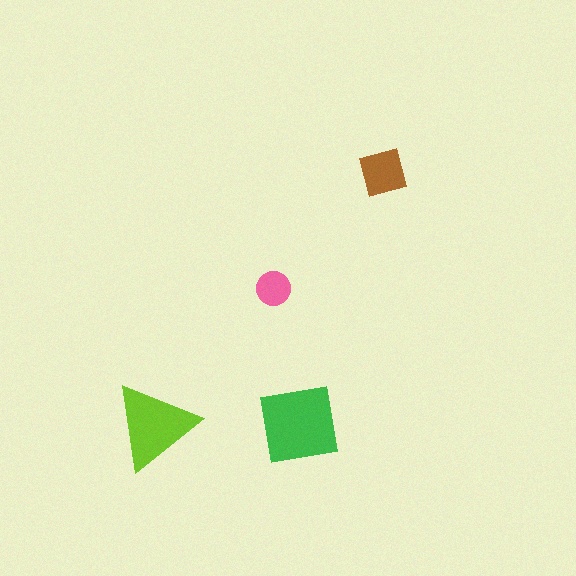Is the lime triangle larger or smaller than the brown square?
Larger.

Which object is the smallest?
The pink circle.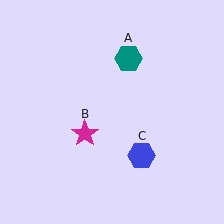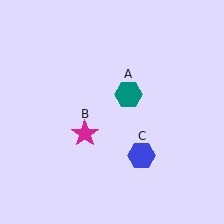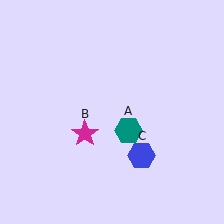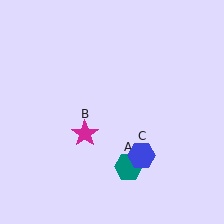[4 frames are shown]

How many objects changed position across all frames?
1 object changed position: teal hexagon (object A).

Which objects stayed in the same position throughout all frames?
Magenta star (object B) and blue hexagon (object C) remained stationary.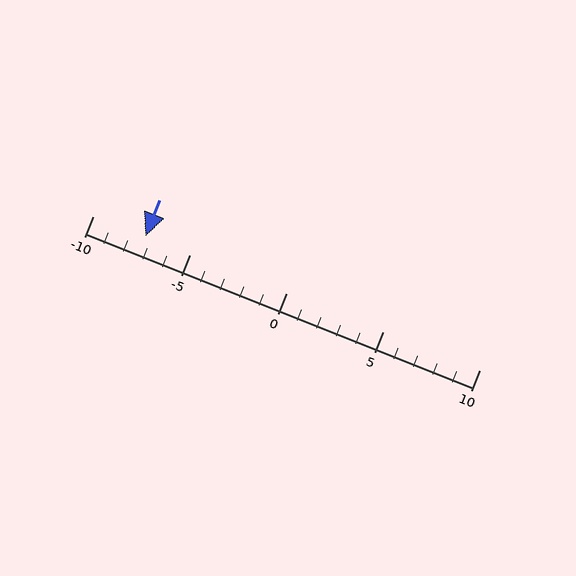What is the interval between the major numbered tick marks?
The major tick marks are spaced 5 units apart.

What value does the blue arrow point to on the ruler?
The blue arrow points to approximately -7.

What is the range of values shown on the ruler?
The ruler shows values from -10 to 10.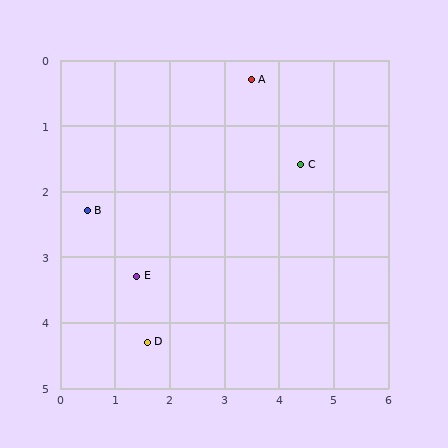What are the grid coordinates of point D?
Point D is at approximately (1.6, 4.3).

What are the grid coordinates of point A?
Point A is at approximately (3.5, 0.3).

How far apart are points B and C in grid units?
Points B and C are about 4.0 grid units apart.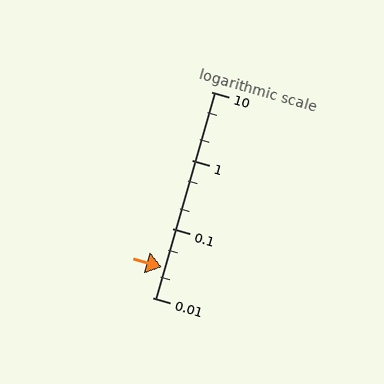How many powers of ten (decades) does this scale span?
The scale spans 3 decades, from 0.01 to 10.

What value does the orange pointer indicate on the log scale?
The pointer indicates approximately 0.028.